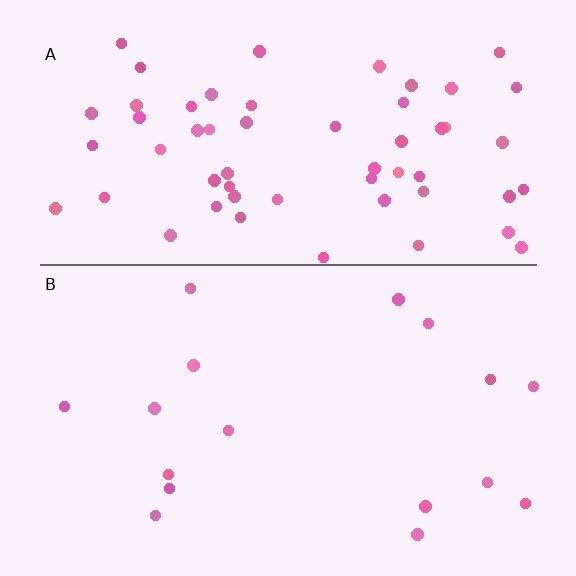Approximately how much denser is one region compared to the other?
Approximately 3.6× — region A over region B.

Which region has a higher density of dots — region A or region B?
A (the top).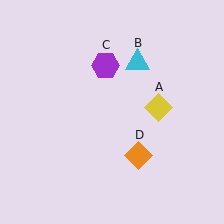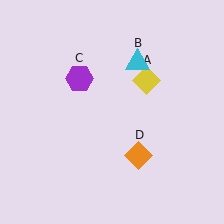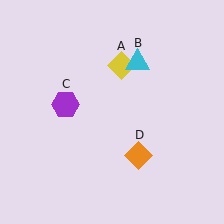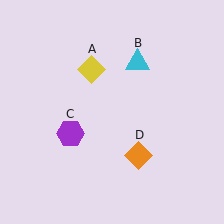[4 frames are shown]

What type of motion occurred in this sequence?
The yellow diamond (object A), purple hexagon (object C) rotated counterclockwise around the center of the scene.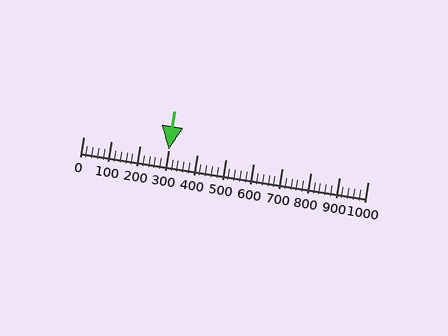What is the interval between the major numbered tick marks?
The major tick marks are spaced 100 units apart.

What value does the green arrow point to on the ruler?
The green arrow points to approximately 300.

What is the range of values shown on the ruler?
The ruler shows values from 0 to 1000.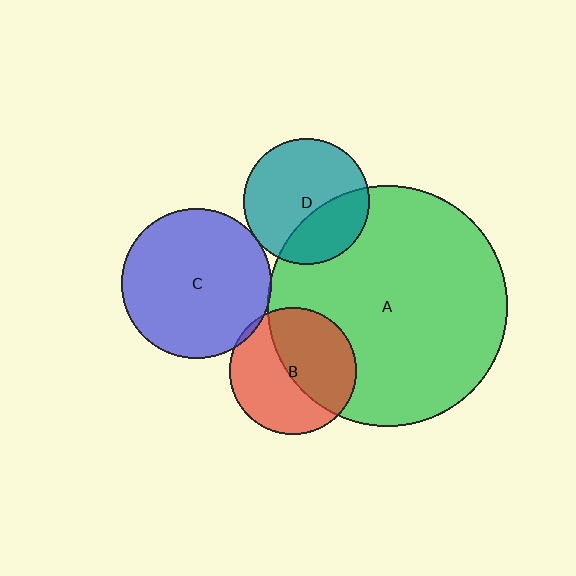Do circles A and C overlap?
Yes.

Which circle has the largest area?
Circle A (green).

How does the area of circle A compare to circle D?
Approximately 3.7 times.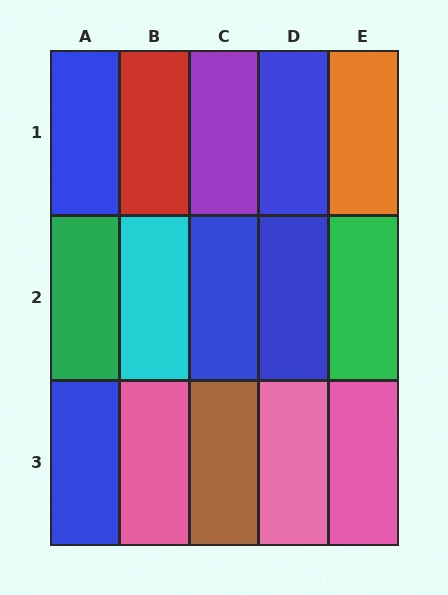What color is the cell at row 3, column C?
Brown.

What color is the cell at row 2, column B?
Cyan.